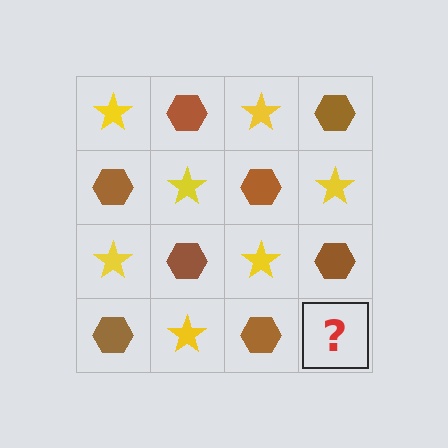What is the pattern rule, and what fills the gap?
The rule is that it alternates yellow star and brown hexagon in a checkerboard pattern. The gap should be filled with a yellow star.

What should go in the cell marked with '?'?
The missing cell should contain a yellow star.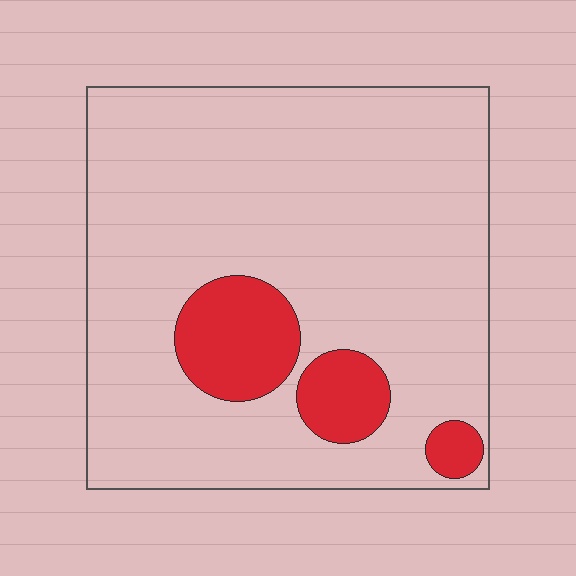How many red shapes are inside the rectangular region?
3.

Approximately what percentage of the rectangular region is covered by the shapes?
Approximately 15%.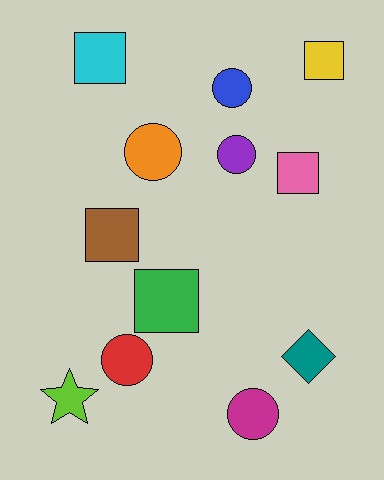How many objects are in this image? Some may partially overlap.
There are 12 objects.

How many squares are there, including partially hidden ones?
There are 5 squares.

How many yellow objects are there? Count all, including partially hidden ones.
There is 1 yellow object.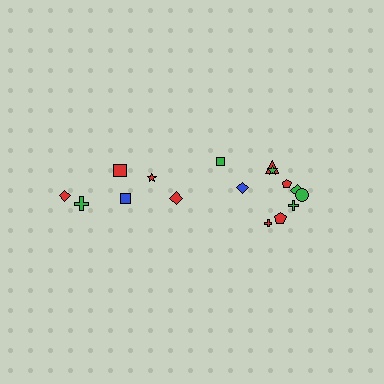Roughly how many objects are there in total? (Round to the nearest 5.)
Roughly 15 objects in total.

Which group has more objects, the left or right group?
The right group.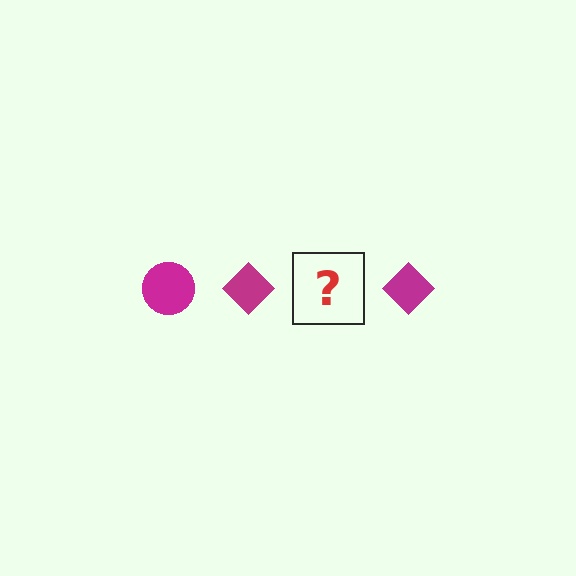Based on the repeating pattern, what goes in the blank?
The blank should be a magenta circle.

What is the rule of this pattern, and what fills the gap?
The rule is that the pattern cycles through circle, diamond shapes in magenta. The gap should be filled with a magenta circle.